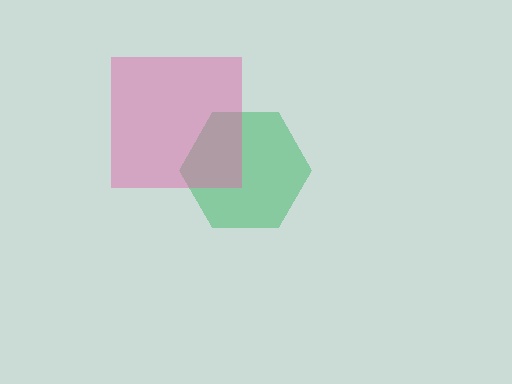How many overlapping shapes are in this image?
There are 2 overlapping shapes in the image.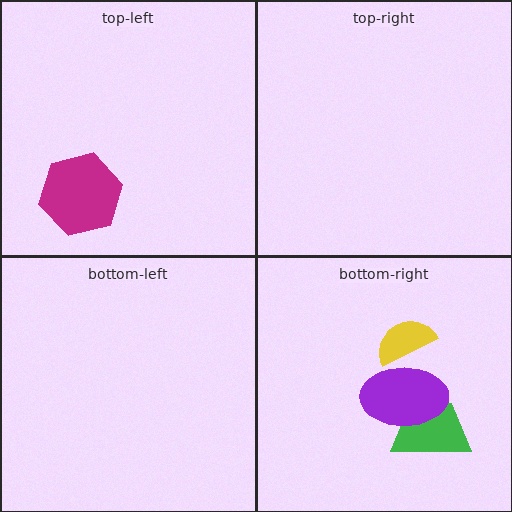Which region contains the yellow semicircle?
The bottom-right region.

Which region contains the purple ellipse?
The bottom-right region.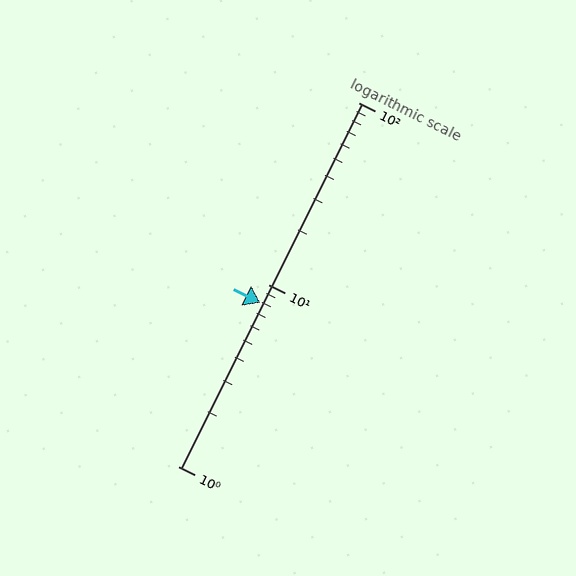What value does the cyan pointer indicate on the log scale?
The pointer indicates approximately 7.9.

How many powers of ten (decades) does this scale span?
The scale spans 2 decades, from 1 to 100.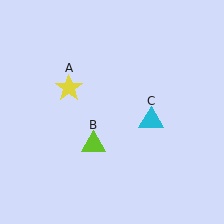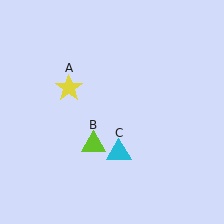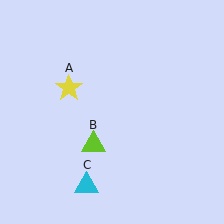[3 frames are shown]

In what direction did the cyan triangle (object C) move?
The cyan triangle (object C) moved down and to the left.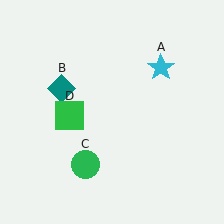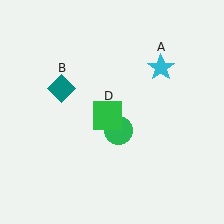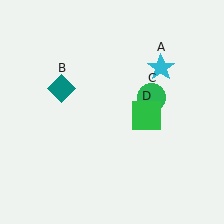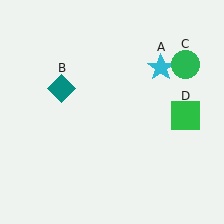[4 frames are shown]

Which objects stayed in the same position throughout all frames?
Cyan star (object A) and teal diamond (object B) remained stationary.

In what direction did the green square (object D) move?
The green square (object D) moved right.